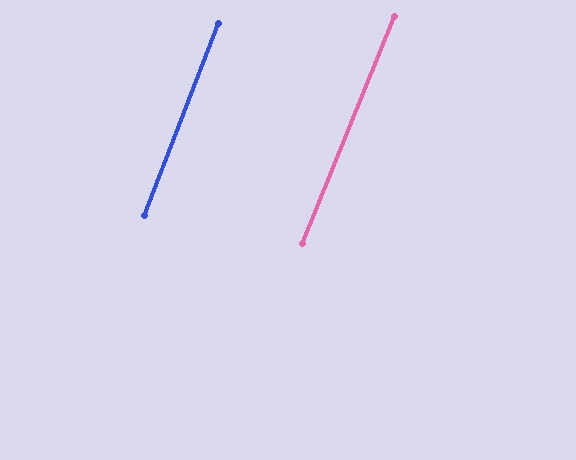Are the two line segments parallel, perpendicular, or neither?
Parallel — their directions differ by only 1.0°.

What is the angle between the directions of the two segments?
Approximately 1 degree.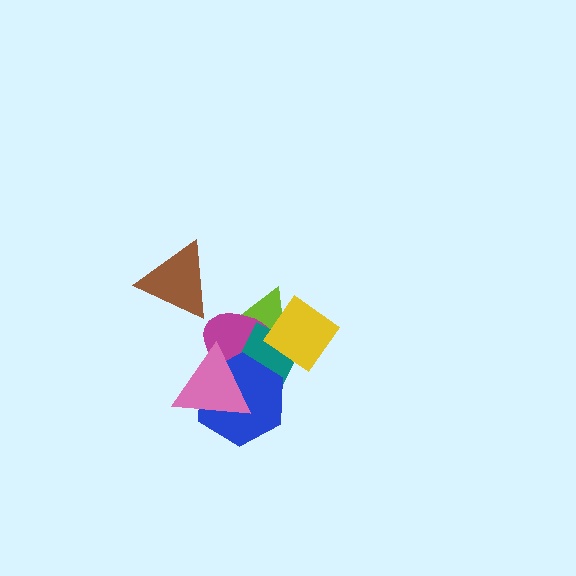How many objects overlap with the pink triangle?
3 objects overlap with the pink triangle.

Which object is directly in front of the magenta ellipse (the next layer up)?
The teal square is directly in front of the magenta ellipse.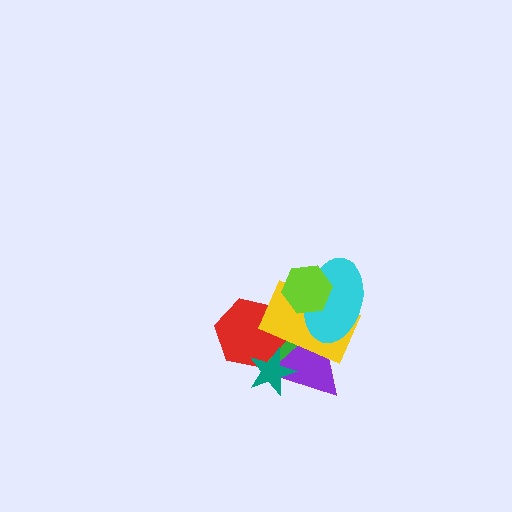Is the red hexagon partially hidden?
Yes, it is partially covered by another shape.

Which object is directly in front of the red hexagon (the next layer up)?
The teal star is directly in front of the red hexagon.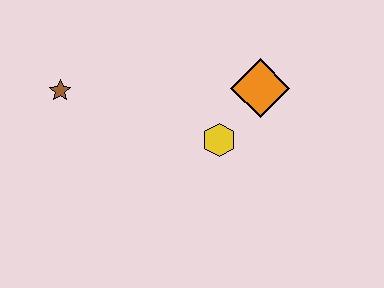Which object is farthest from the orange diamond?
The brown star is farthest from the orange diamond.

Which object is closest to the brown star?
The yellow hexagon is closest to the brown star.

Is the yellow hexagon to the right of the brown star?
Yes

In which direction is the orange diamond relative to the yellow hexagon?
The orange diamond is above the yellow hexagon.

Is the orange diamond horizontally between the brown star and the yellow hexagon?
No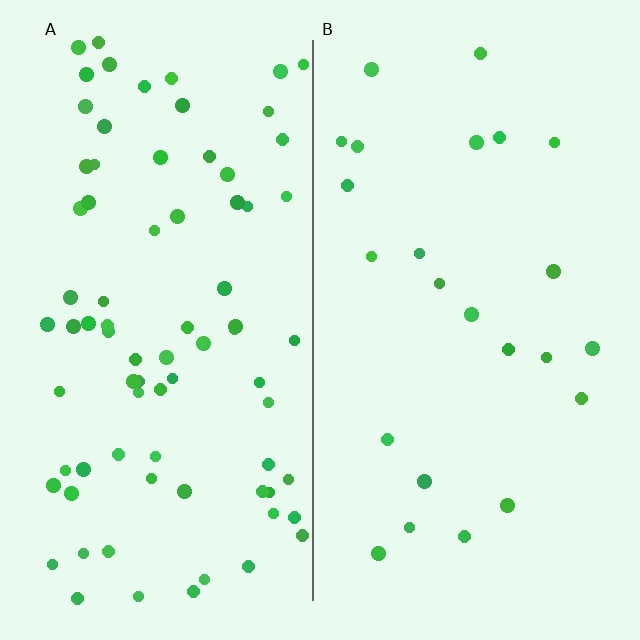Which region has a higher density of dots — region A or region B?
A (the left).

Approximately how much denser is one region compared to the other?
Approximately 3.3× — region A over region B.